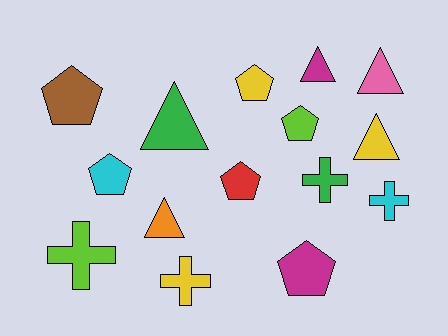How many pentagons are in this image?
There are 6 pentagons.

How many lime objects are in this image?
There are 2 lime objects.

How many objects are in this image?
There are 15 objects.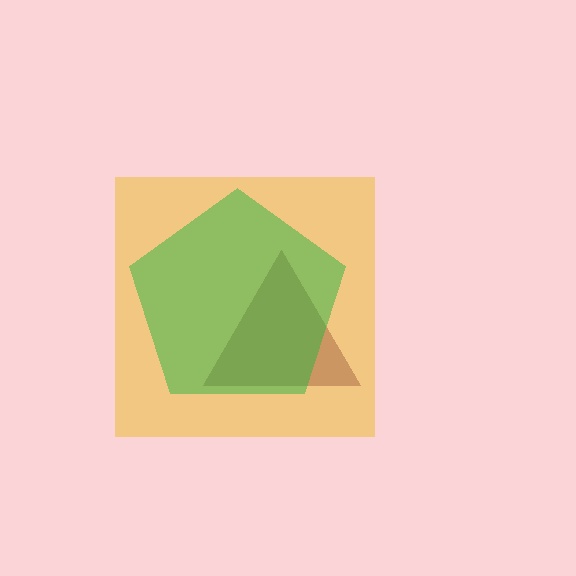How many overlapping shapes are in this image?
There are 3 overlapping shapes in the image.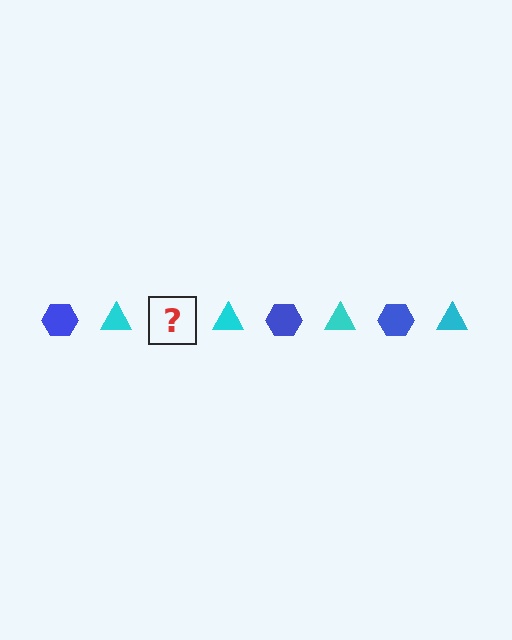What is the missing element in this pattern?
The missing element is a blue hexagon.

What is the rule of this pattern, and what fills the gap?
The rule is that the pattern alternates between blue hexagon and cyan triangle. The gap should be filled with a blue hexagon.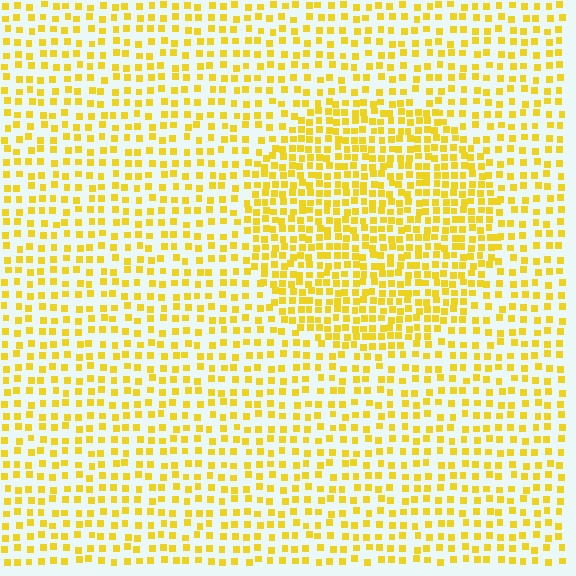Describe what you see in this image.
The image contains small yellow elements arranged at two different densities. A circle-shaped region is visible where the elements are more densely packed than the surrounding area.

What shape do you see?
I see a circle.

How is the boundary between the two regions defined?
The boundary is defined by a change in element density (approximately 1.8x ratio). All elements are the same color, size, and shape.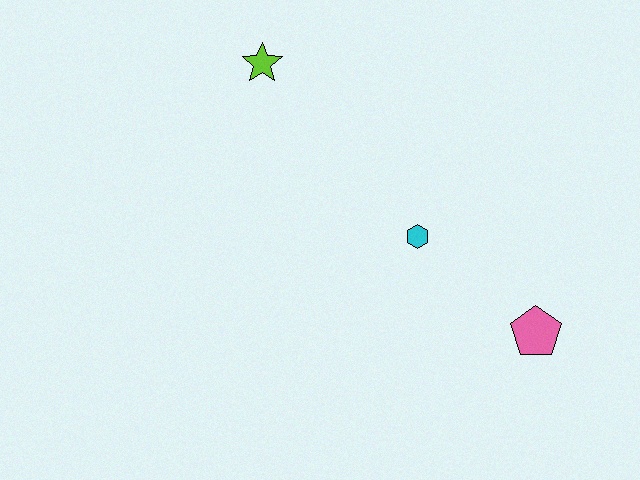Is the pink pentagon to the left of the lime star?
No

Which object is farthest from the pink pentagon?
The lime star is farthest from the pink pentagon.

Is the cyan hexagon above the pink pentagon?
Yes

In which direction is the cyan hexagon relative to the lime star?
The cyan hexagon is below the lime star.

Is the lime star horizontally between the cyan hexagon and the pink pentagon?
No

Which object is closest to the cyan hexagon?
The pink pentagon is closest to the cyan hexagon.